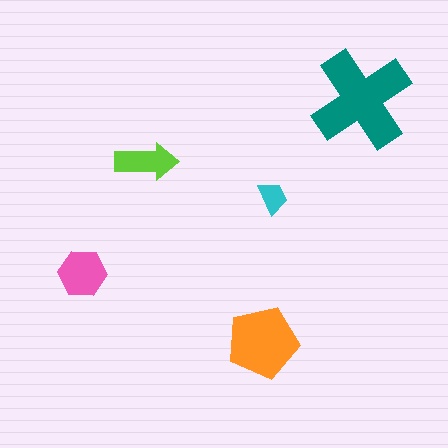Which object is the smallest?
The cyan trapezoid.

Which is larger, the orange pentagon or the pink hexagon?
The orange pentagon.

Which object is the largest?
The teal cross.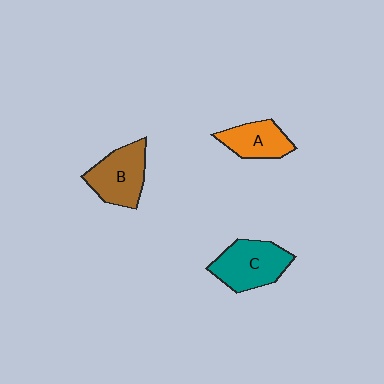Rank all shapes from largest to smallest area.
From largest to smallest: C (teal), B (brown), A (orange).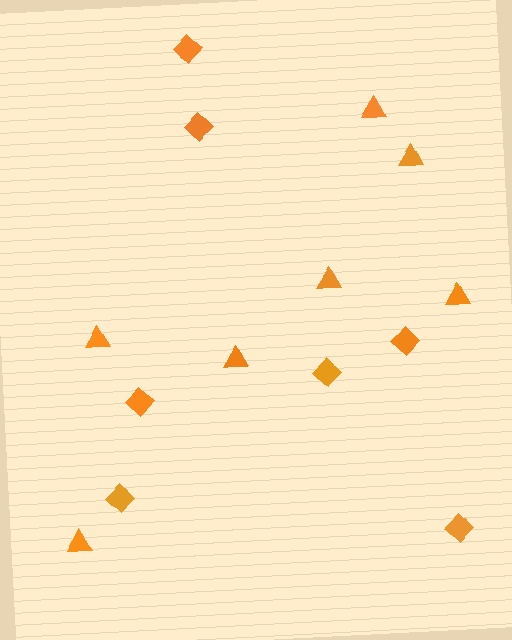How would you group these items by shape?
There are 2 groups: one group of diamonds (7) and one group of triangles (7).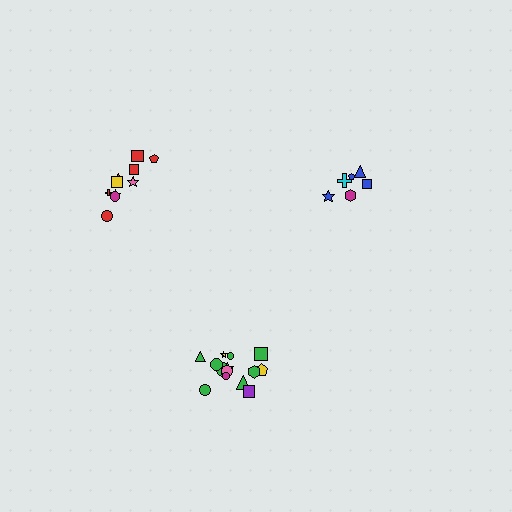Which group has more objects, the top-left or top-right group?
The top-left group.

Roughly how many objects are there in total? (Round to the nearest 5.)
Roughly 30 objects in total.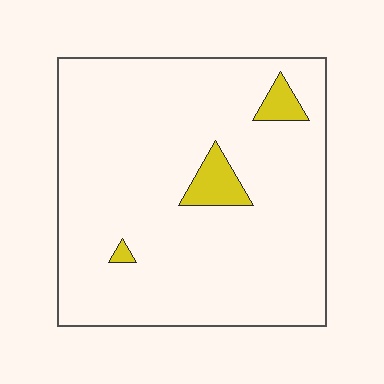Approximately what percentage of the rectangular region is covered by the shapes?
Approximately 5%.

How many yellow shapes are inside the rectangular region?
3.